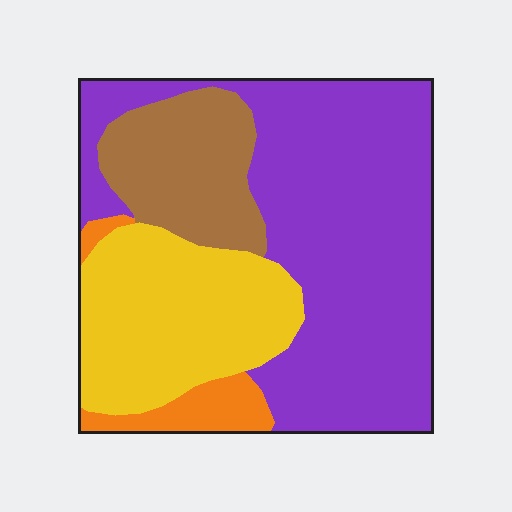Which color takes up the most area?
Purple, at roughly 50%.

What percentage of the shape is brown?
Brown covers 16% of the shape.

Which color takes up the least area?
Orange, at roughly 5%.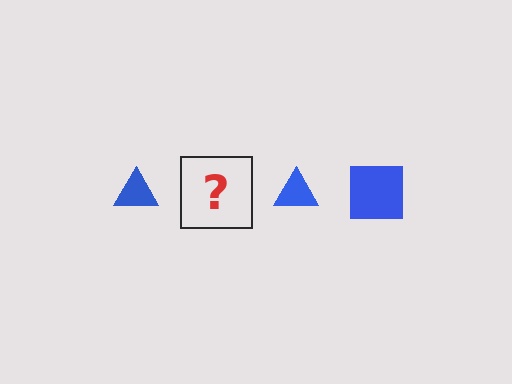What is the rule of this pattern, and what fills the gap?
The rule is that the pattern cycles through triangle, square shapes in blue. The gap should be filled with a blue square.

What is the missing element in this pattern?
The missing element is a blue square.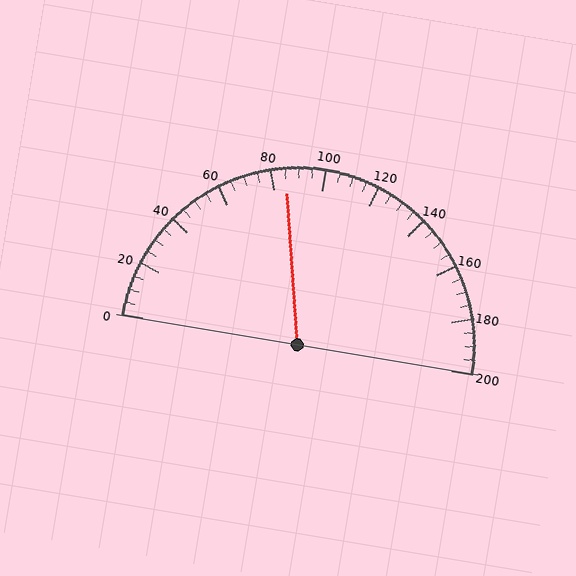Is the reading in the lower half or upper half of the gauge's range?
The reading is in the lower half of the range (0 to 200).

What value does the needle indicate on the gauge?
The needle indicates approximately 85.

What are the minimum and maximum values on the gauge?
The gauge ranges from 0 to 200.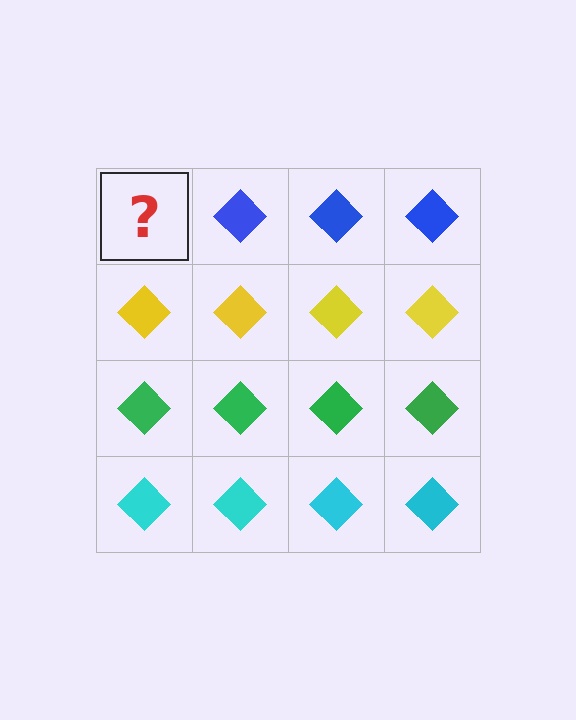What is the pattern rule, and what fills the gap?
The rule is that each row has a consistent color. The gap should be filled with a blue diamond.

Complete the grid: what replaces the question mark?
The question mark should be replaced with a blue diamond.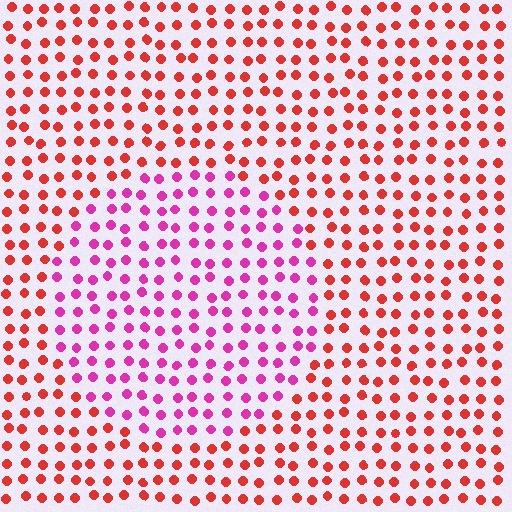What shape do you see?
I see a circle.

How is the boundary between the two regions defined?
The boundary is defined purely by a slight shift in hue (about 44 degrees). Spacing, size, and orientation are identical on both sides.